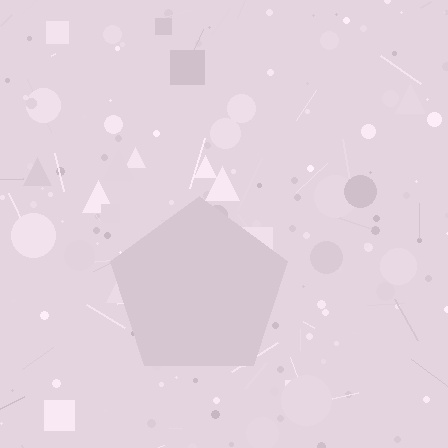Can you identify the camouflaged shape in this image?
The camouflaged shape is a pentagon.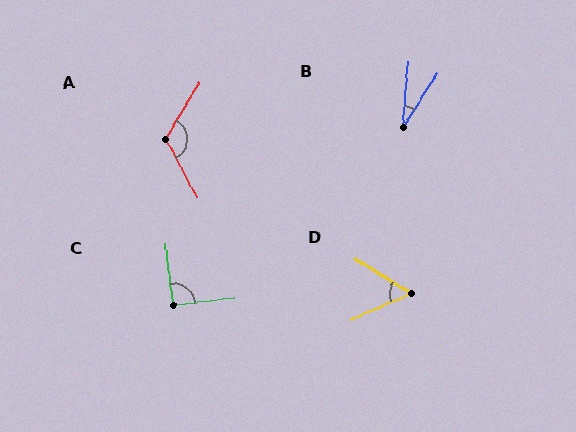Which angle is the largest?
A, at approximately 121 degrees.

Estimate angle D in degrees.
Approximately 55 degrees.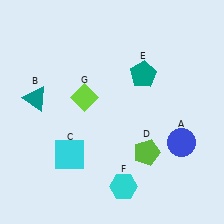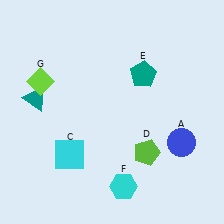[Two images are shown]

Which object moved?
The lime diamond (G) moved left.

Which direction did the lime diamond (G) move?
The lime diamond (G) moved left.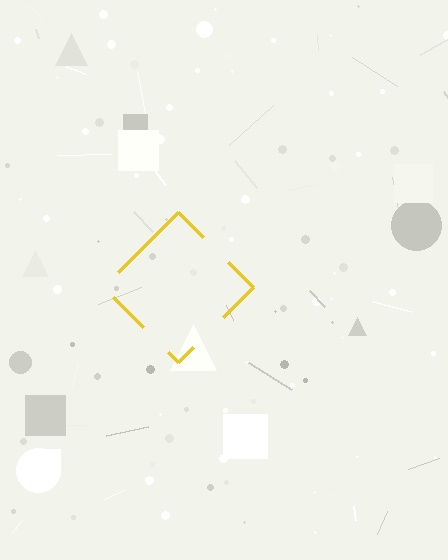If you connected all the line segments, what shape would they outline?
They would outline a diamond.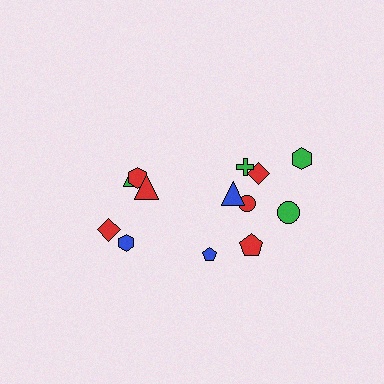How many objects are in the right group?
There are 8 objects.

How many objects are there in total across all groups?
There are 13 objects.